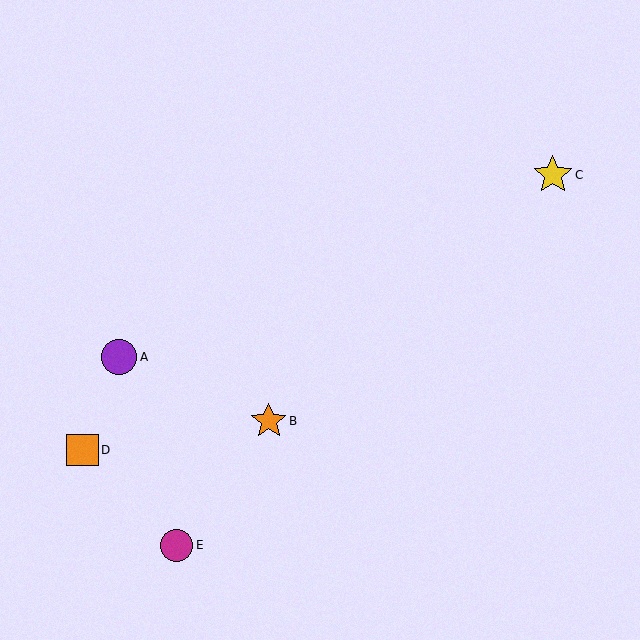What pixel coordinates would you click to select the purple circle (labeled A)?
Click at (119, 357) to select the purple circle A.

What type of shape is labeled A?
Shape A is a purple circle.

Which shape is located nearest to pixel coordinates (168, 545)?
The magenta circle (labeled E) at (177, 545) is nearest to that location.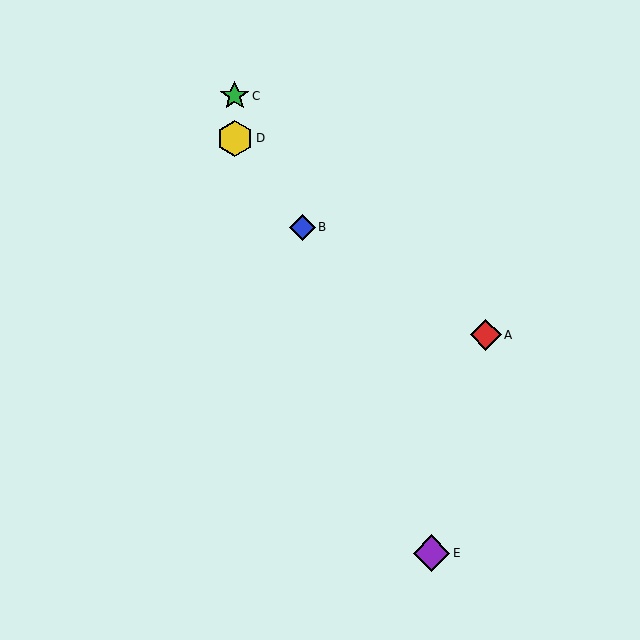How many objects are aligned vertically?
2 objects (C, D) are aligned vertically.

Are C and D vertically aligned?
Yes, both are at x≈235.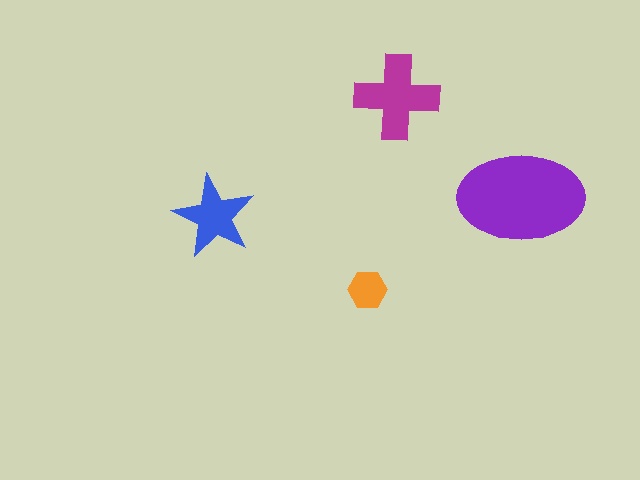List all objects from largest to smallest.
The purple ellipse, the magenta cross, the blue star, the orange hexagon.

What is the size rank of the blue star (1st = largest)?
3rd.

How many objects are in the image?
There are 4 objects in the image.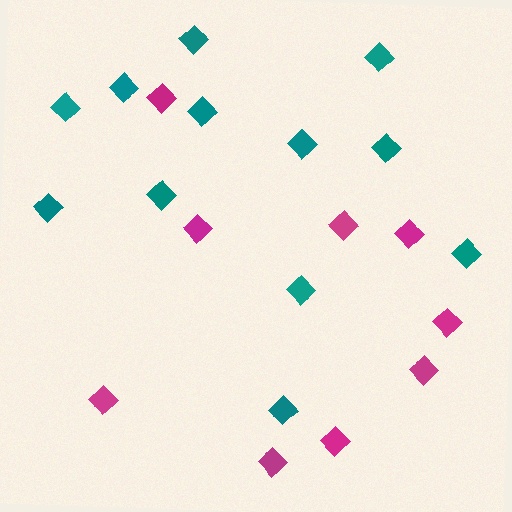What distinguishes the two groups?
There are 2 groups: one group of magenta diamonds (9) and one group of teal diamonds (12).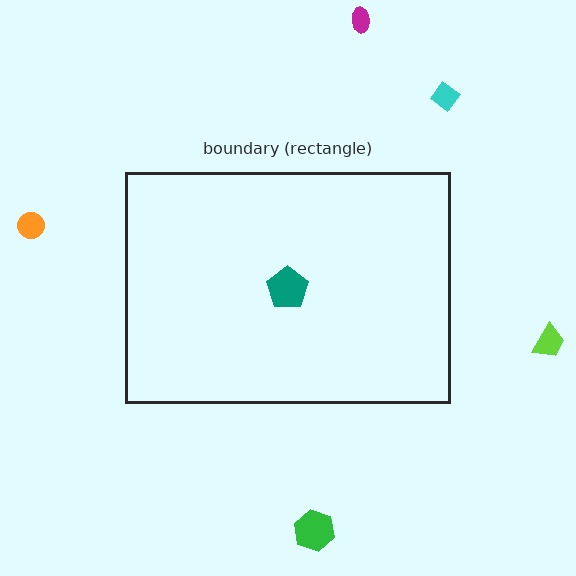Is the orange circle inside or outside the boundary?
Outside.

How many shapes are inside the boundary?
1 inside, 5 outside.